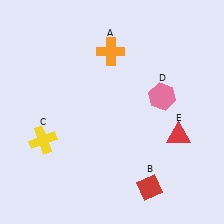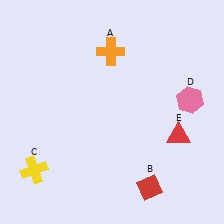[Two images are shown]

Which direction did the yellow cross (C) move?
The yellow cross (C) moved down.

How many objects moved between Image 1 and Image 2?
2 objects moved between the two images.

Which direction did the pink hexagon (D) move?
The pink hexagon (D) moved right.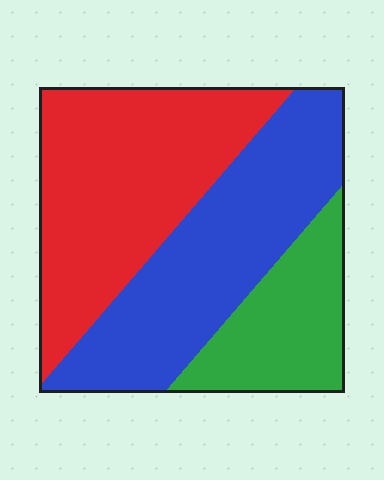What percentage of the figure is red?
Red takes up about two fifths (2/5) of the figure.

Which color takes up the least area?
Green, at roughly 20%.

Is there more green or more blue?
Blue.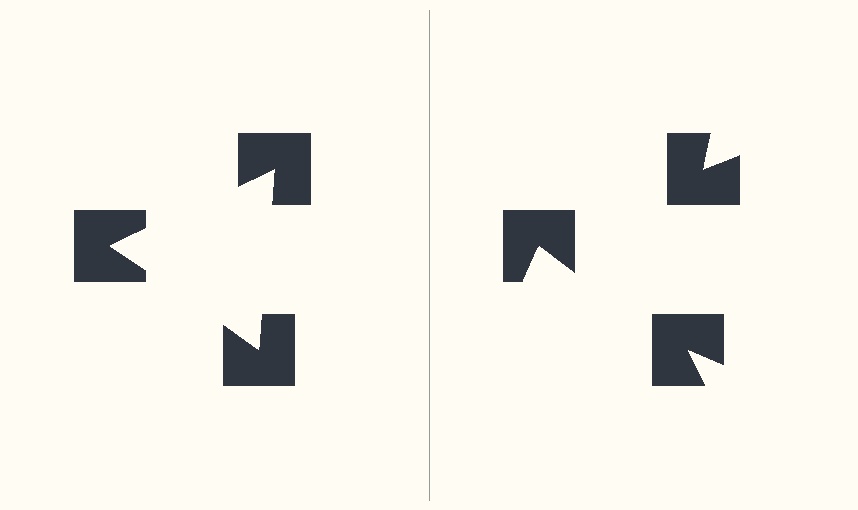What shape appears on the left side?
An illusory triangle.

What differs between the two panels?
The notched squares are positioned identically on both sides; only the wedge orientations differ. On the left they align to a triangle; on the right they are misaligned.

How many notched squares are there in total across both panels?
6 — 3 on each side.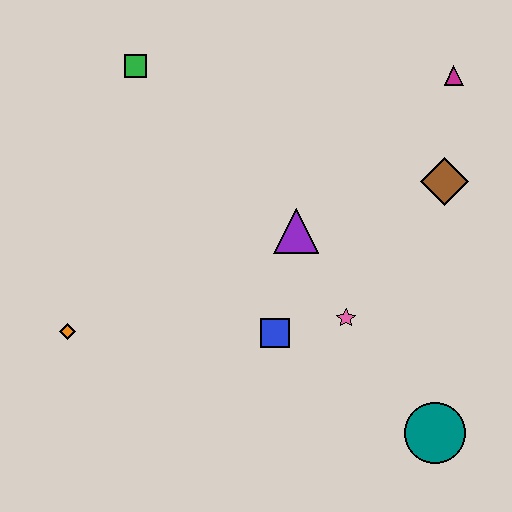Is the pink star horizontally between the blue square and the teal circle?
Yes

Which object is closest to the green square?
The purple triangle is closest to the green square.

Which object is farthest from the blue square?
The magenta triangle is farthest from the blue square.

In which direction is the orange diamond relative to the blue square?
The orange diamond is to the left of the blue square.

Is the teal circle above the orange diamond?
No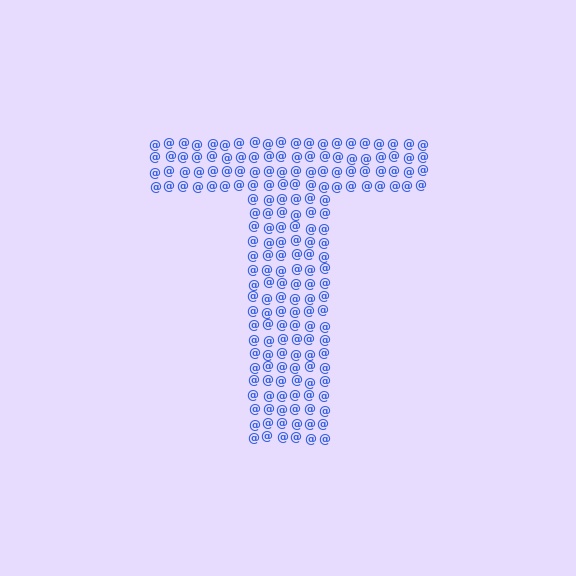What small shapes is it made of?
It is made of small at signs.